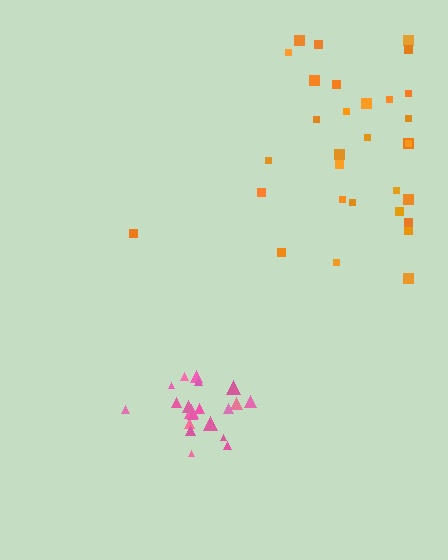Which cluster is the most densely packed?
Pink.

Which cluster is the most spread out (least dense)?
Orange.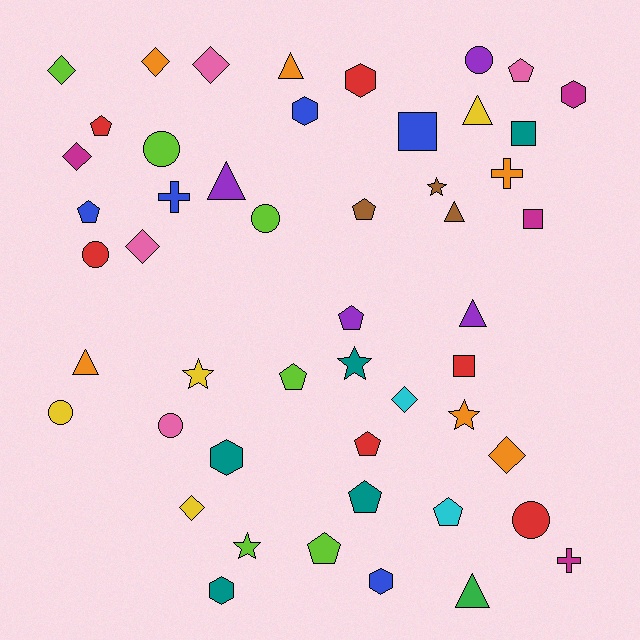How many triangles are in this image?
There are 7 triangles.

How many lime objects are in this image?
There are 6 lime objects.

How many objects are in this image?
There are 50 objects.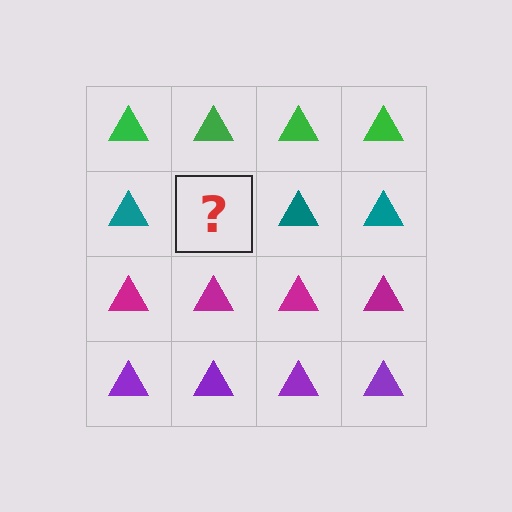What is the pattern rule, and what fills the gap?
The rule is that each row has a consistent color. The gap should be filled with a teal triangle.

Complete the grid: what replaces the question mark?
The question mark should be replaced with a teal triangle.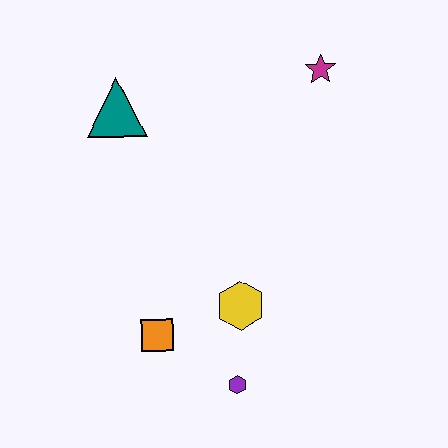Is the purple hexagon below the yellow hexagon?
Yes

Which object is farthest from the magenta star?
The purple hexagon is farthest from the magenta star.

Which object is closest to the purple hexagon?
The yellow hexagon is closest to the purple hexagon.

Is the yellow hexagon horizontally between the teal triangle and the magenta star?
Yes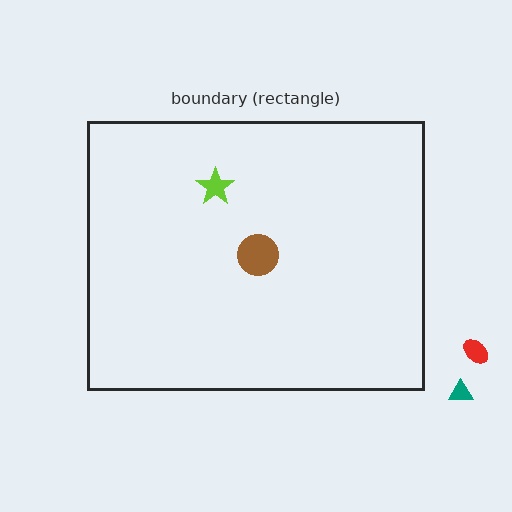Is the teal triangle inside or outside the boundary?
Outside.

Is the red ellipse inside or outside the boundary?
Outside.